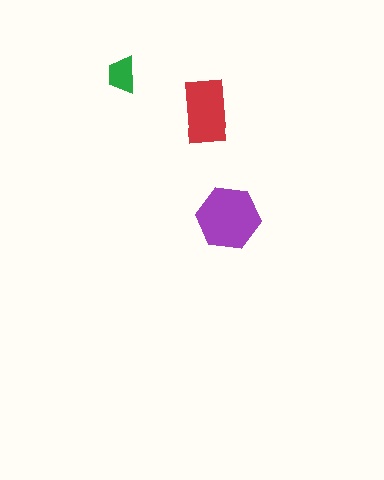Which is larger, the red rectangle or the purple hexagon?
The purple hexagon.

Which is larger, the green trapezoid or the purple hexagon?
The purple hexagon.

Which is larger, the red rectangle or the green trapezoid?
The red rectangle.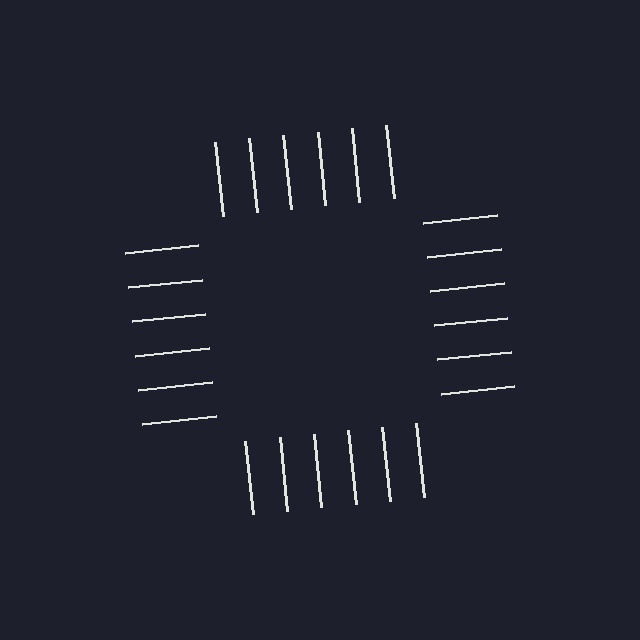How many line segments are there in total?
24 — 6 along each of the 4 edges.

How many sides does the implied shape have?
4 sides — the line-ends trace a square.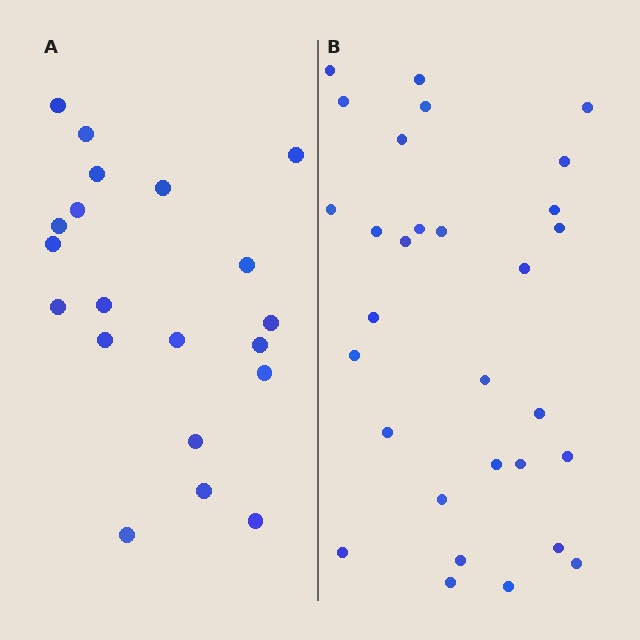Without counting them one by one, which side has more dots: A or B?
Region B (the right region) has more dots.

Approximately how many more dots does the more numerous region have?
Region B has roughly 10 or so more dots than region A.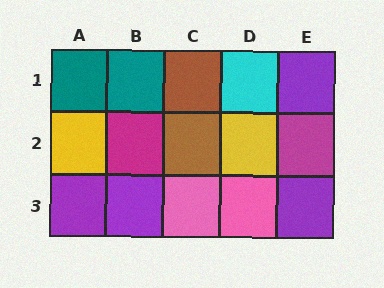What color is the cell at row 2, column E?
Magenta.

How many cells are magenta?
2 cells are magenta.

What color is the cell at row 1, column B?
Teal.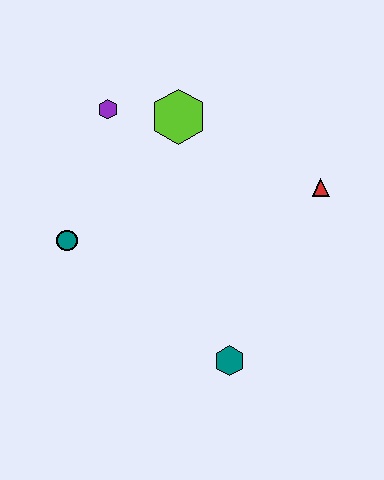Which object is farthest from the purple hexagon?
The teal hexagon is farthest from the purple hexagon.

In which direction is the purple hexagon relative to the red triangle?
The purple hexagon is to the left of the red triangle.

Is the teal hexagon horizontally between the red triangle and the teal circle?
Yes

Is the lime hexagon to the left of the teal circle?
No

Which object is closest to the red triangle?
The lime hexagon is closest to the red triangle.